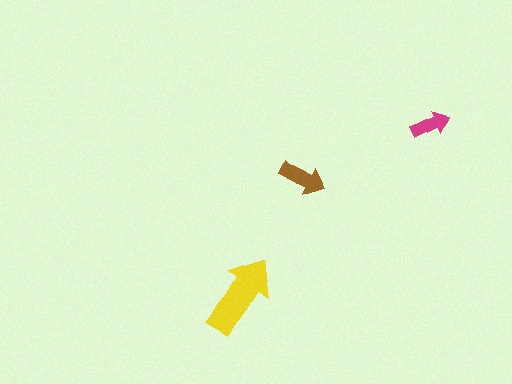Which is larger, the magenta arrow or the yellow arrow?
The yellow one.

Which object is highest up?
The magenta arrow is topmost.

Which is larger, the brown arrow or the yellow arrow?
The yellow one.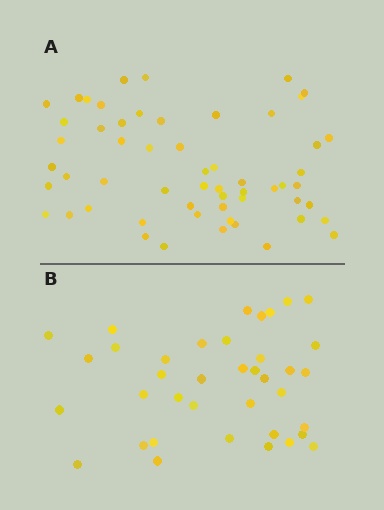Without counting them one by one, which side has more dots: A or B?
Region A (the top region) has more dots.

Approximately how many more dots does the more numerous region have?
Region A has approximately 20 more dots than region B.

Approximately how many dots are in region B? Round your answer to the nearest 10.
About 40 dots. (The exact count is 38, which rounds to 40.)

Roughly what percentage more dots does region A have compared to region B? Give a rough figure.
About 50% more.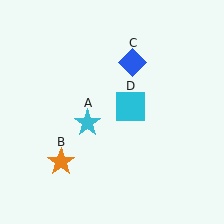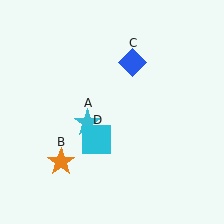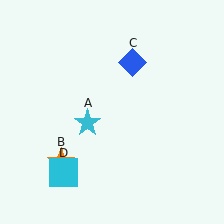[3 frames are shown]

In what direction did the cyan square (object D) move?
The cyan square (object D) moved down and to the left.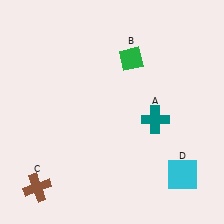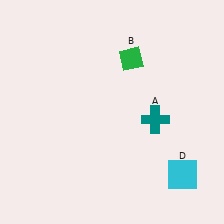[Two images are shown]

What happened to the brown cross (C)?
The brown cross (C) was removed in Image 2. It was in the bottom-left area of Image 1.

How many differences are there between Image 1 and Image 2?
There is 1 difference between the two images.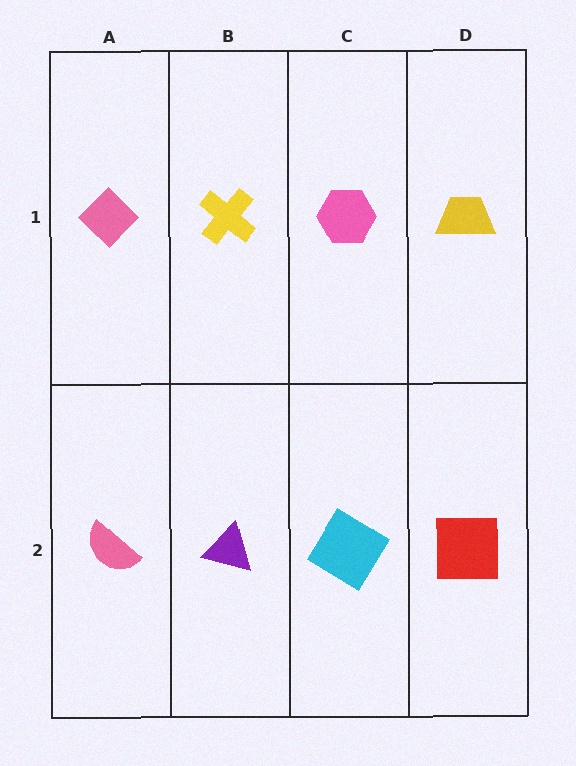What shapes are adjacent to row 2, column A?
A pink diamond (row 1, column A), a purple triangle (row 2, column B).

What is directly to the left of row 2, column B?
A pink semicircle.